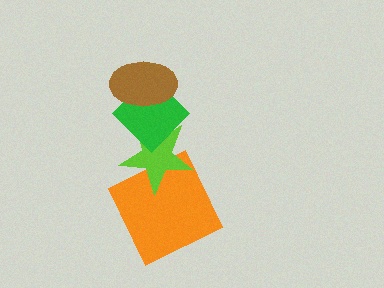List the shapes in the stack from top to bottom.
From top to bottom: the brown ellipse, the green diamond, the lime star, the orange square.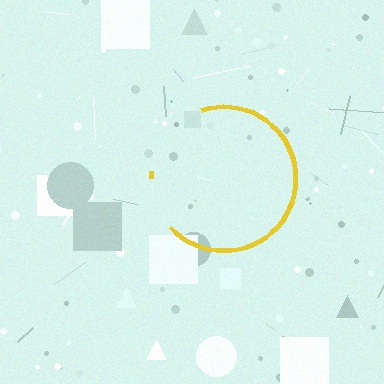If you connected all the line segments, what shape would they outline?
They would outline a circle.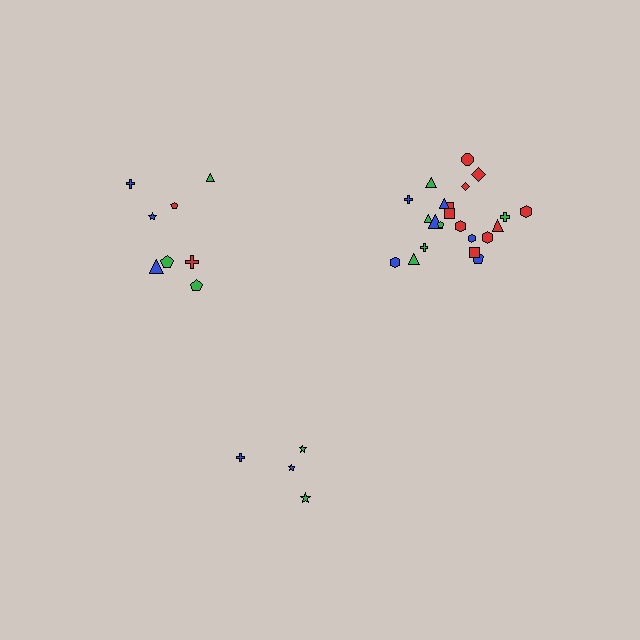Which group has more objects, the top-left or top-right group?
The top-right group.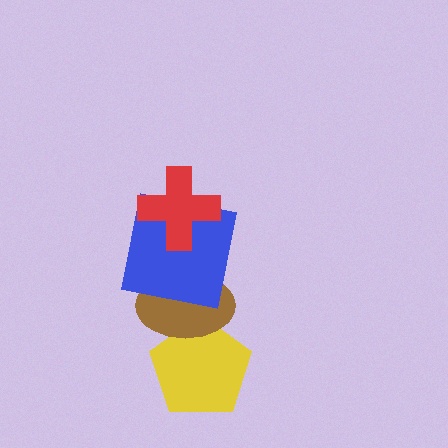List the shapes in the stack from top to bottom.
From top to bottom: the red cross, the blue square, the brown ellipse, the yellow pentagon.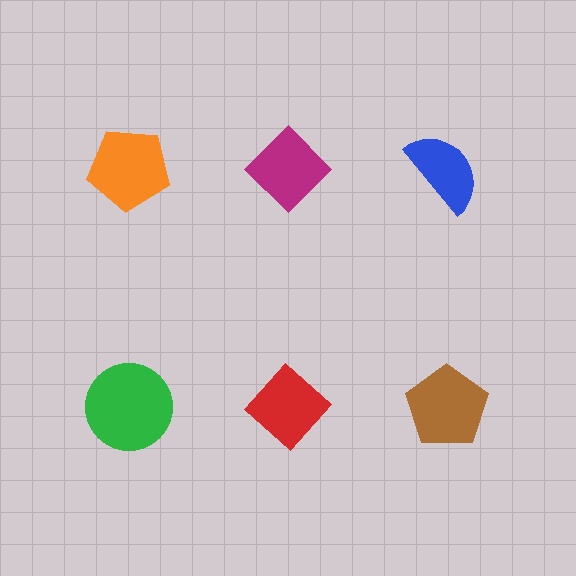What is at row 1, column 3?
A blue semicircle.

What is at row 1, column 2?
A magenta diamond.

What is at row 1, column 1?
An orange pentagon.